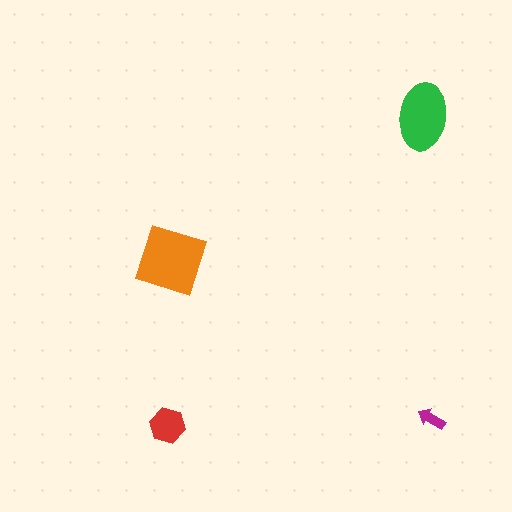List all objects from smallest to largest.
The magenta arrow, the red hexagon, the green ellipse, the orange diamond.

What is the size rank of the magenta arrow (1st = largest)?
4th.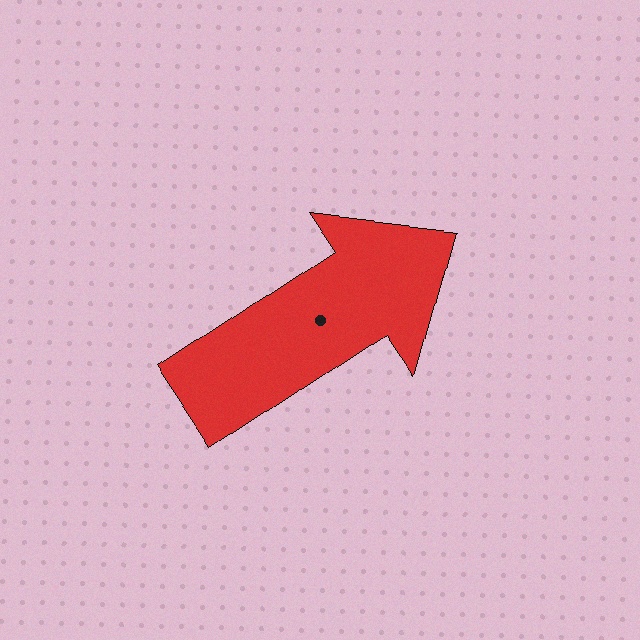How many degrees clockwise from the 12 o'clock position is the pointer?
Approximately 56 degrees.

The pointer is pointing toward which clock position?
Roughly 2 o'clock.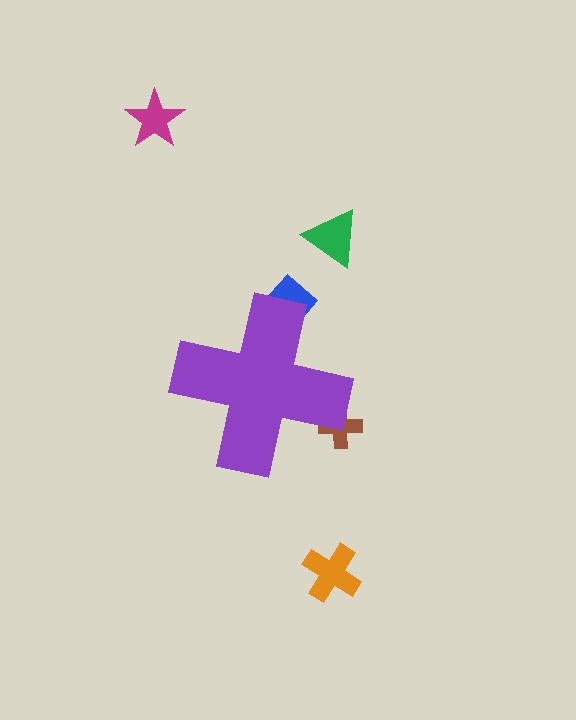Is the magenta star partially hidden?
No, the magenta star is fully visible.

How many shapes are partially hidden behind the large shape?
2 shapes are partially hidden.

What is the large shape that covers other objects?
A purple cross.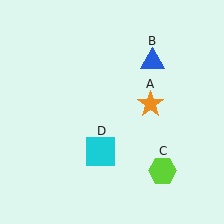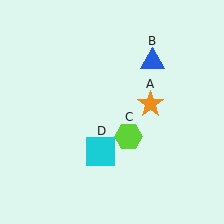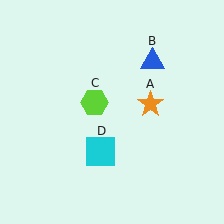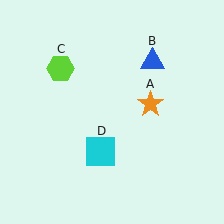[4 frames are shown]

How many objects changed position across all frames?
1 object changed position: lime hexagon (object C).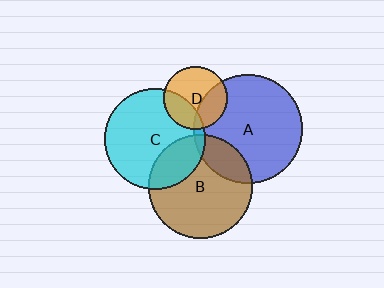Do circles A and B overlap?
Yes.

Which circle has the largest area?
Circle A (blue).